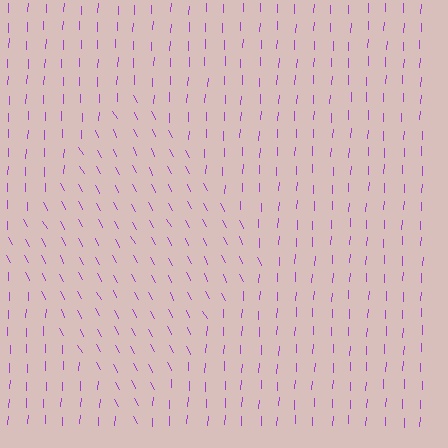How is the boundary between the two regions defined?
The boundary is defined purely by a change in line orientation (approximately 31 degrees difference). All lines are the same color and thickness.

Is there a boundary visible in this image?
Yes, there is a texture boundary formed by a change in line orientation.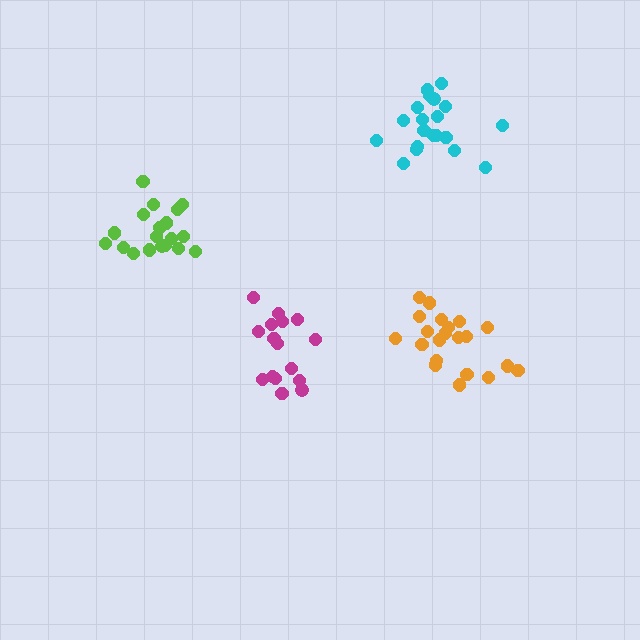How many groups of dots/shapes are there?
There are 4 groups.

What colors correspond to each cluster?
The clusters are colored: magenta, orange, lime, cyan.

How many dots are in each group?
Group 1: 16 dots, Group 2: 21 dots, Group 3: 19 dots, Group 4: 20 dots (76 total).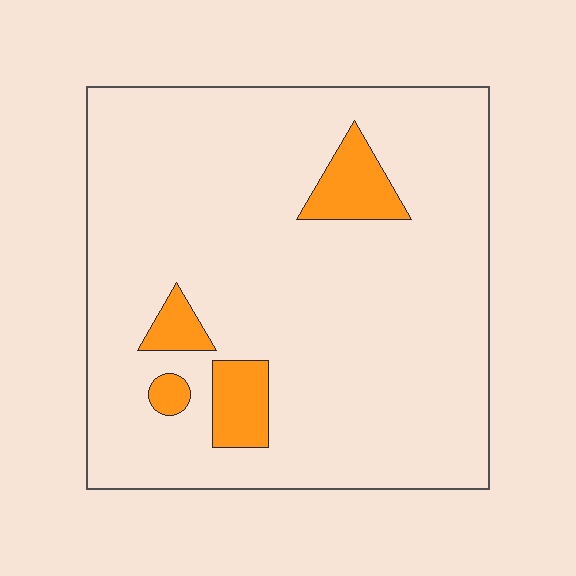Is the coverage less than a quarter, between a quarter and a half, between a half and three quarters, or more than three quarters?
Less than a quarter.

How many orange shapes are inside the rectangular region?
4.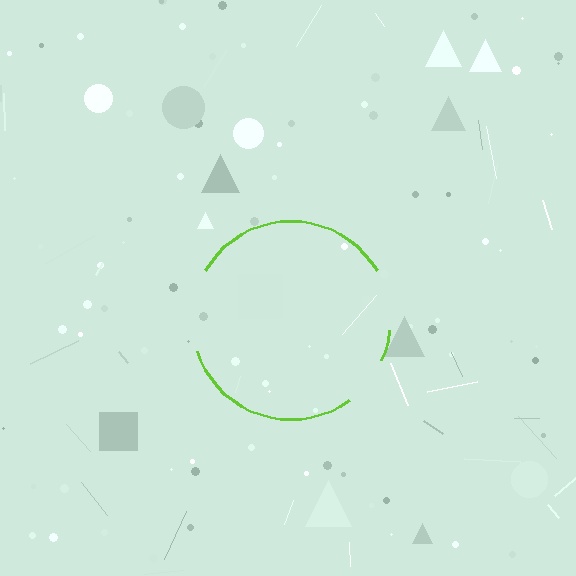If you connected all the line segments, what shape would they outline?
They would outline a circle.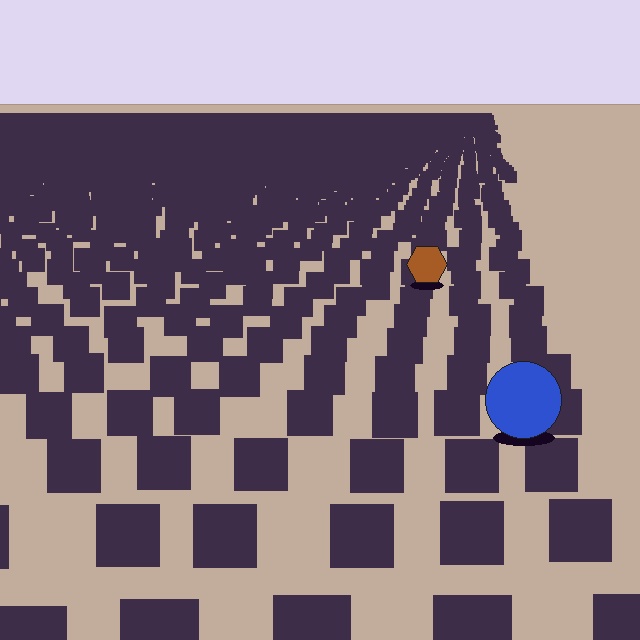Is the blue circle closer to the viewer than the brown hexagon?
Yes. The blue circle is closer — you can tell from the texture gradient: the ground texture is coarser near it.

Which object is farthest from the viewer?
The brown hexagon is farthest from the viewer. It appears smaller and the ground texture around it is denser.